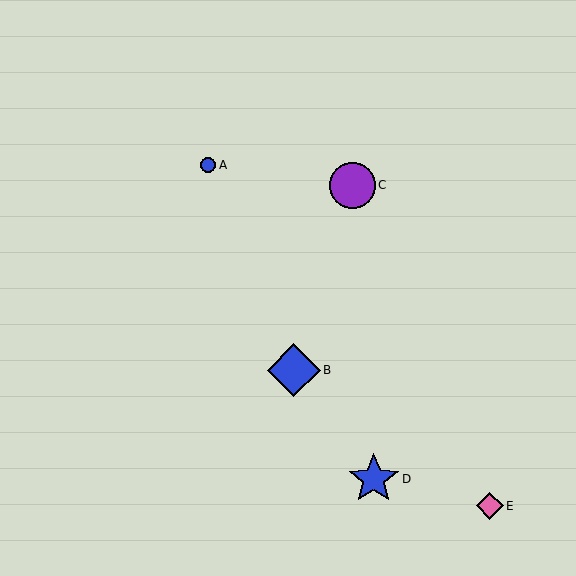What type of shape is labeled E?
Shape E is a pink diamond.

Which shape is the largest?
The blue diamond (labeled B) is the largest.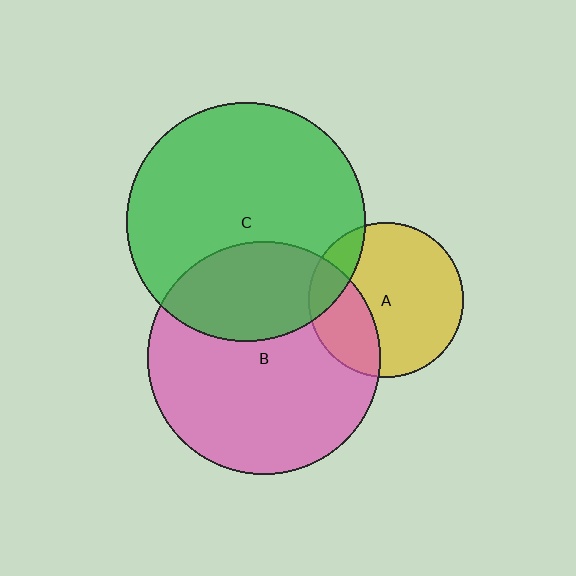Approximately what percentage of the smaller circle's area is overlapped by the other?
Approximately 15%.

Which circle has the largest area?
Circle C (green).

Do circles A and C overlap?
Yes.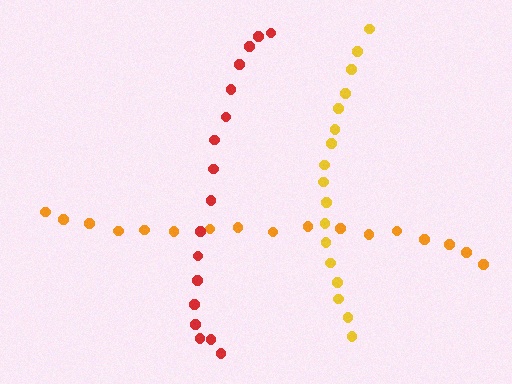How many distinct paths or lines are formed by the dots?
There are 3 distinct paths.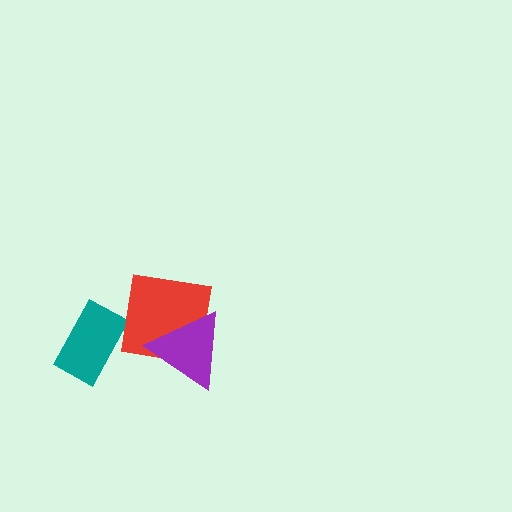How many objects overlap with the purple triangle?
1 object overlaps with the purple triangle.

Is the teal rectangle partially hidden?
No, no other shape covers it.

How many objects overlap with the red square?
1 object overlaps with the red square.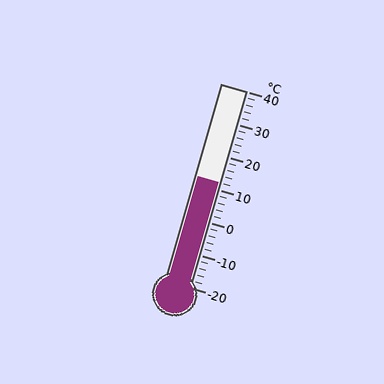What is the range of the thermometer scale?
The thermometer scale ranges from -20°C to 40°C.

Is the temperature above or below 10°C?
The temperature is above 10°C.